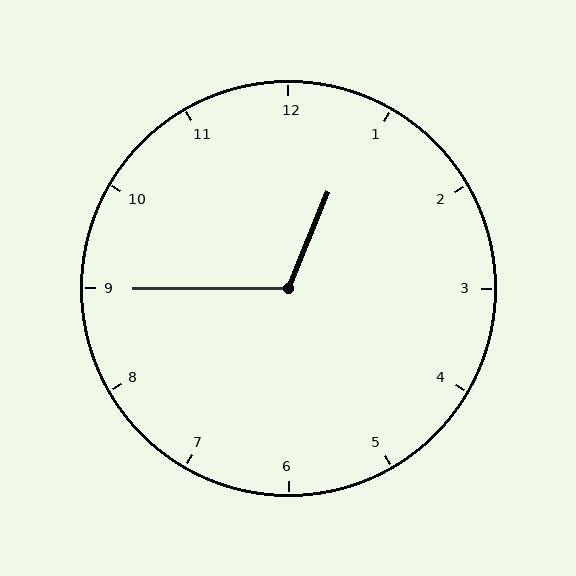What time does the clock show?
12:45.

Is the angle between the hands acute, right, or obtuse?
It is obtuse.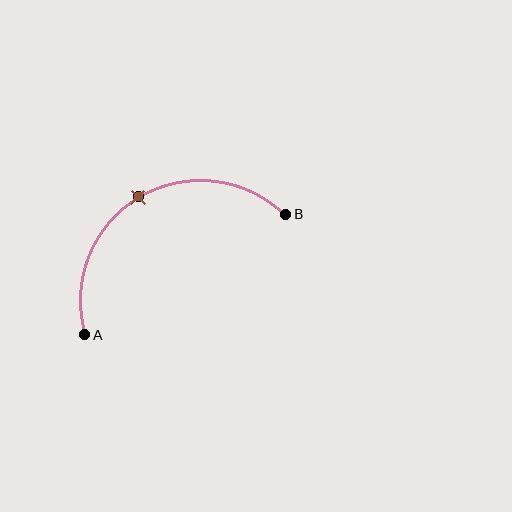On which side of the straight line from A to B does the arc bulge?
The arc bulges above the straight line connecting A and B.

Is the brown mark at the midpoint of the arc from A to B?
Yes. The brown mark lies on the arc at equal arc-length from both A and B — it is the arc midpoint.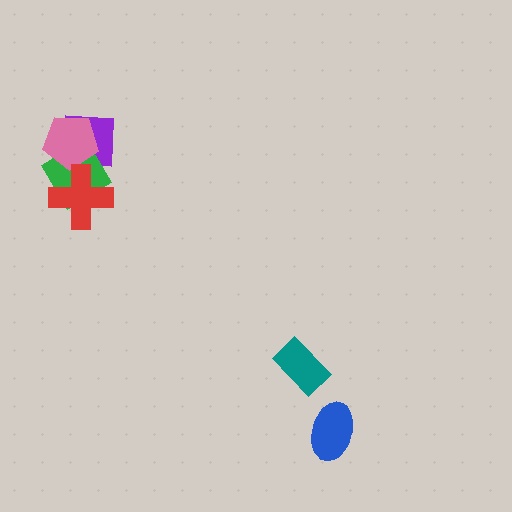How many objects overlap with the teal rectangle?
0 objects overlap with the teal rectangle.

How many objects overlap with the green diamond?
3 objects overlap with the green diamond.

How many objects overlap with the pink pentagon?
2 objects overlap with the pink pentagon.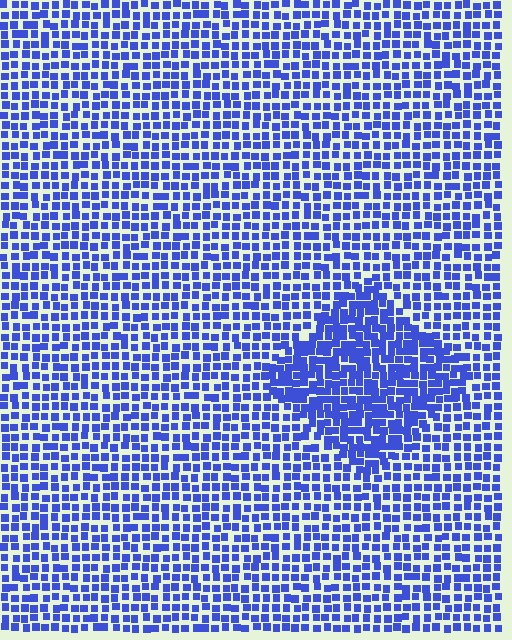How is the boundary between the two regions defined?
The boundary is defined by a change in element density (approximately 1.6x ratio). All elements are the same color, size, and shape.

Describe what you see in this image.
The image contains small blue elements arranged at two different densities. A diamond-shaped region is visible where the elements are more densely packed than the surrounding area.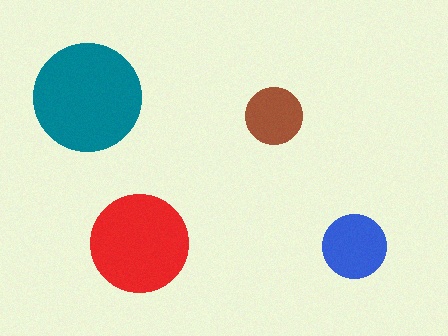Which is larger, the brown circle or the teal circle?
The teal one.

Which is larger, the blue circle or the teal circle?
The teal one.